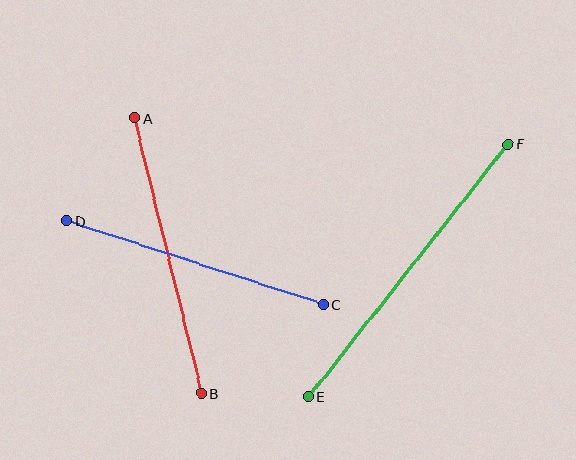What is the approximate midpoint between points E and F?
The midpoint is at approximately (408, 270) pixels.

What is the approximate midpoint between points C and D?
The midpoint is at approximately (195, 263) pixels.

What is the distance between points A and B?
The distance is approximately 283 pixels.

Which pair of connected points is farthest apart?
Points E and F are farthest apart.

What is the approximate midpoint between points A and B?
The midpoint is at approximately (168, 256) pixels.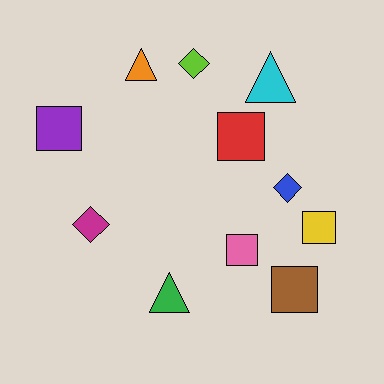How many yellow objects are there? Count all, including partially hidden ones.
There is 1 yellow object.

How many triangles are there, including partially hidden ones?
There are 3 triangles.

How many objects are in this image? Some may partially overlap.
There are 11 objects.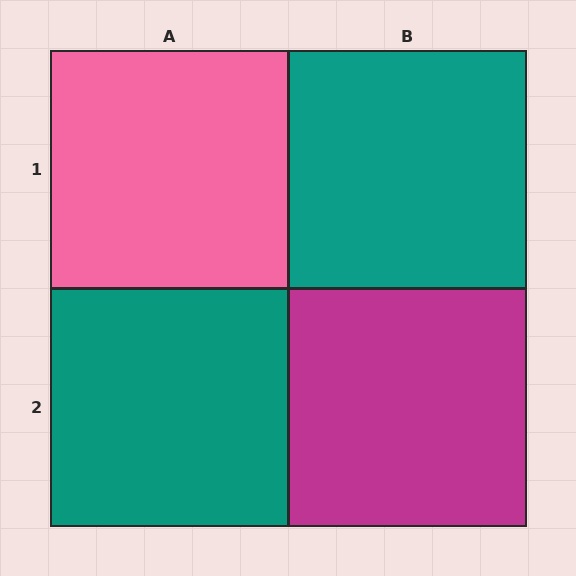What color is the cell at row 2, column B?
Magenta.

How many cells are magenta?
1 cell is magenta.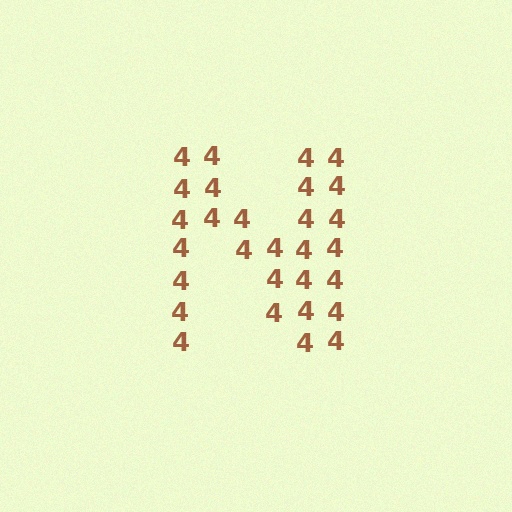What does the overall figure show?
The overall figure shows the letter N.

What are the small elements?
The small elements are digit 4's.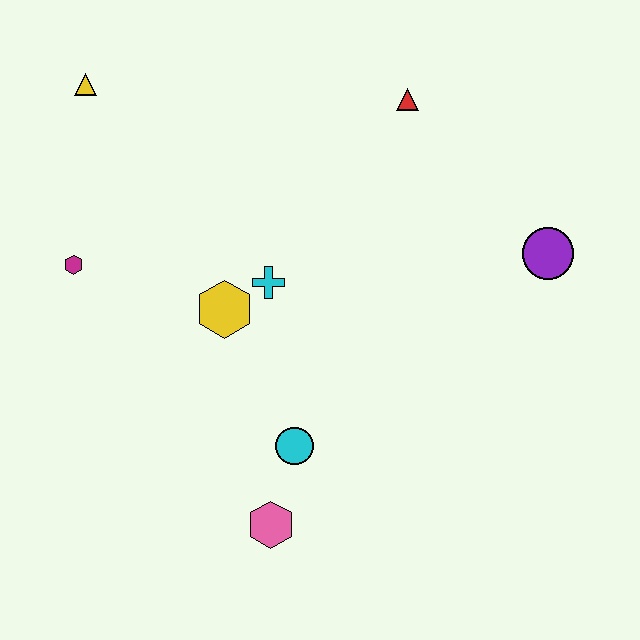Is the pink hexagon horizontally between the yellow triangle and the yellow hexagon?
No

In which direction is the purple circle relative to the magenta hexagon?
The purple circle is to the right of the magenta hexagon.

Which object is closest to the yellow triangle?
The magenta hexagon is closest to the yellow triangle.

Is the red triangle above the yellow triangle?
No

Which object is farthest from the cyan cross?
The purple circle is farthest from the cyan cross.